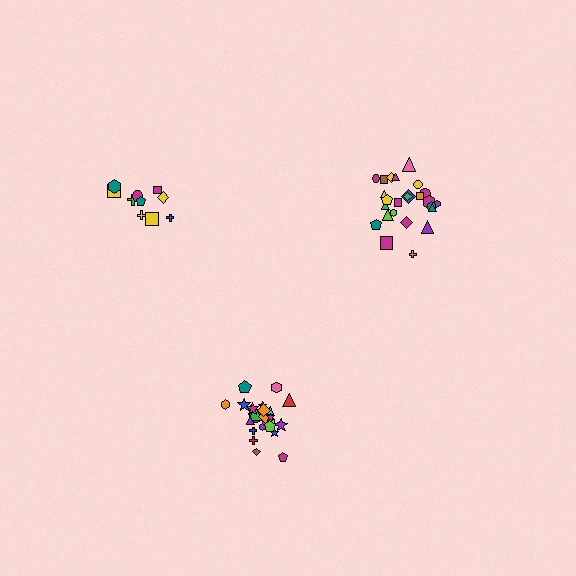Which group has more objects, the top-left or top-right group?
The top-right group.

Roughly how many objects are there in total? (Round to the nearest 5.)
Roughly 60 objects in total.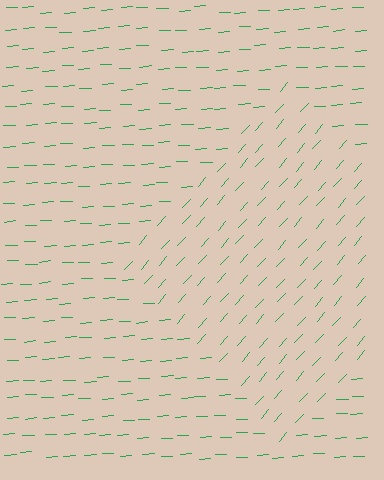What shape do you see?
I see a diamond.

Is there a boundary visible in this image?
Yes, there is a texture boundary formed by a change in line orientation.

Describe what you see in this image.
The image is filled with small green line segments. A diamond region in the image has lines oriented differently from the surrounding lines, creating a visible texture boundary.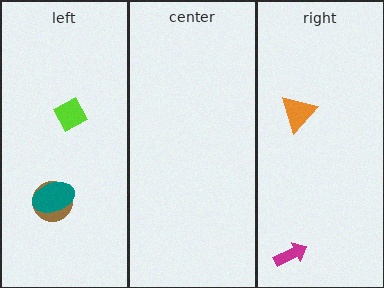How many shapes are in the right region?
2.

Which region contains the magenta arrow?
The right region.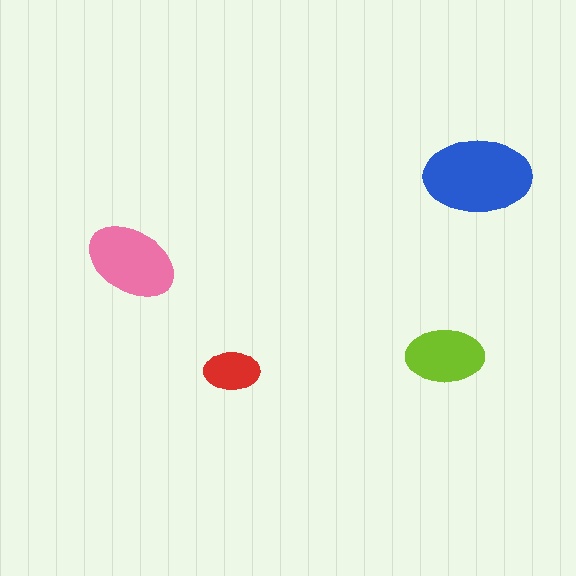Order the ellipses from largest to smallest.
the blue one, the pink one, the lime one, the red one.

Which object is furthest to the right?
The blue ellipse is rightmost.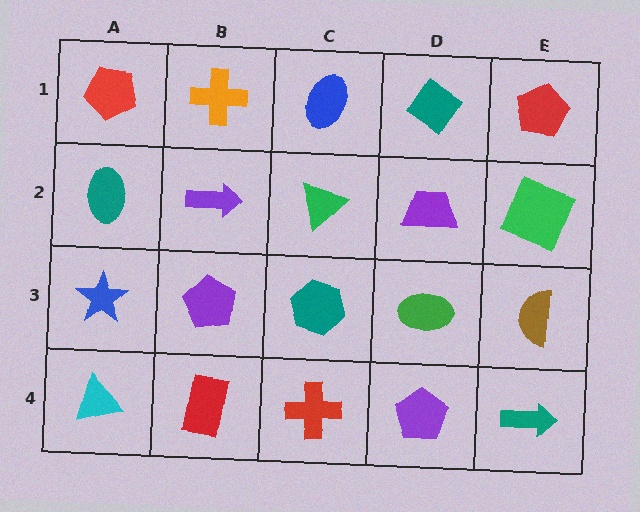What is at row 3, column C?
A teal hexagon.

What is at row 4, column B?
A red rectangle.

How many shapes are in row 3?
5 shapes.